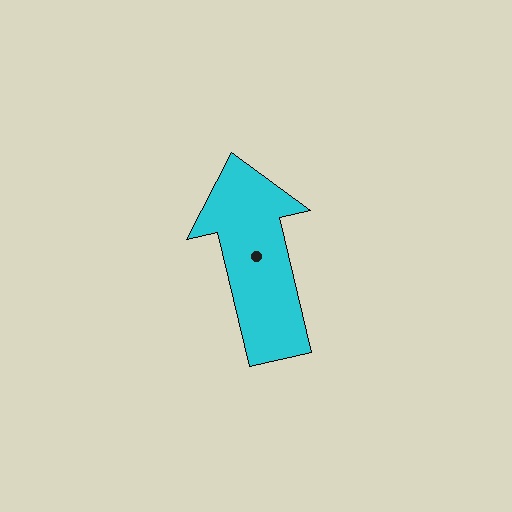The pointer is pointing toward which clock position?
Roughly 12 o'clock.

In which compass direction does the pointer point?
North.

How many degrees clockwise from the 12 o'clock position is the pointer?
Approximately 347 degrees.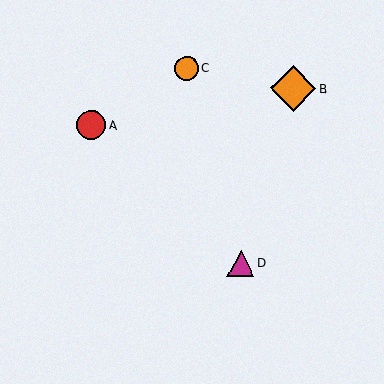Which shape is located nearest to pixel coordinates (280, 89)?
The orange diamond (labeled B) at (293, 89) is nearest to that location.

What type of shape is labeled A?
Shape A is a red circle.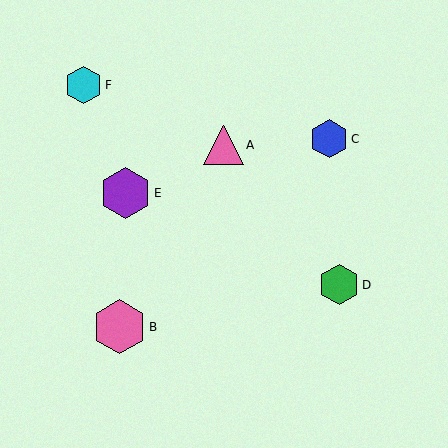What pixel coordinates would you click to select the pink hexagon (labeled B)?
Click at (120, 327) to select the pink hexagon B.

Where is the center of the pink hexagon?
The center of the pink hexagon is at (120, 327).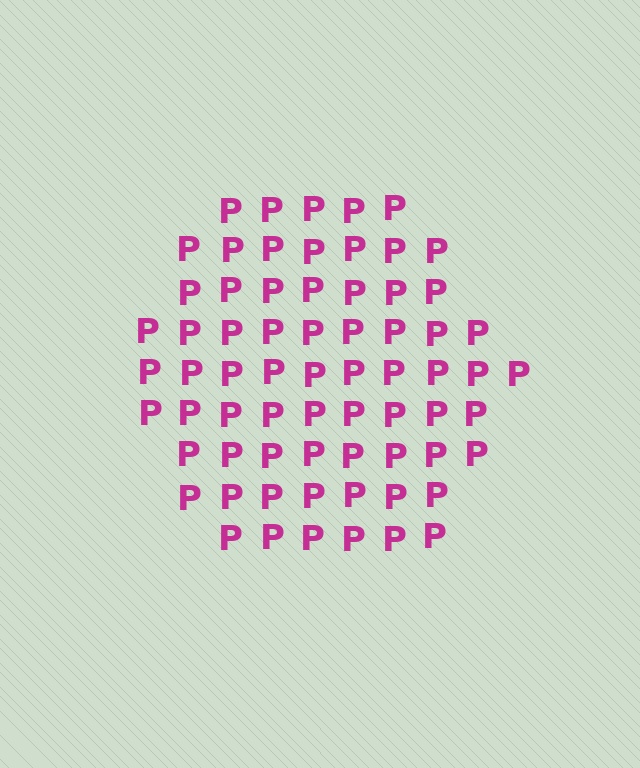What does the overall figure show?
The overall figure shows a hexagon.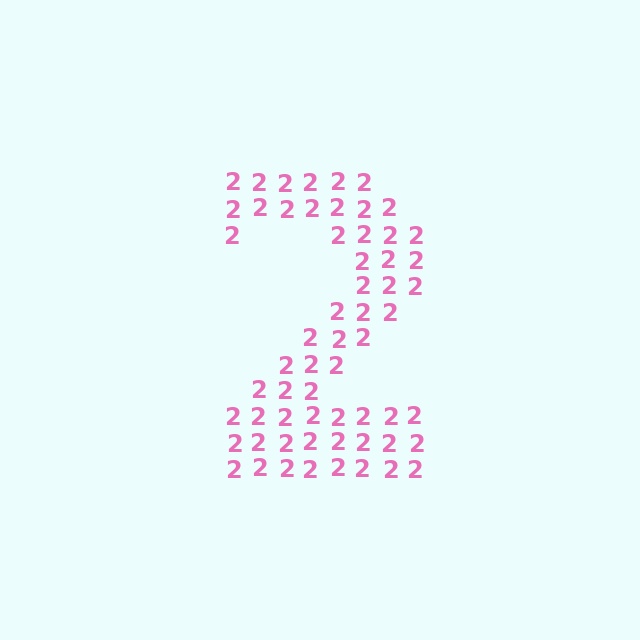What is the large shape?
The large shape is the digit 2.